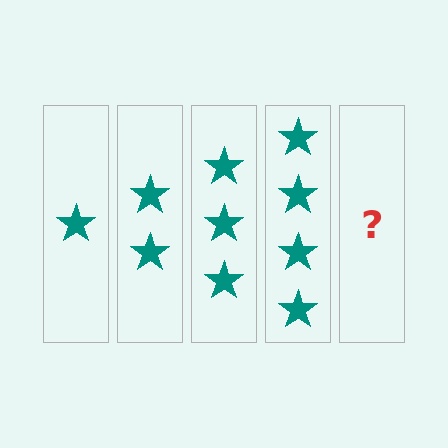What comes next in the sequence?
The next element should be 5 stars.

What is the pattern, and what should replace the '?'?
The pattern is that each step adds one more star. The '?' should be 5 stars.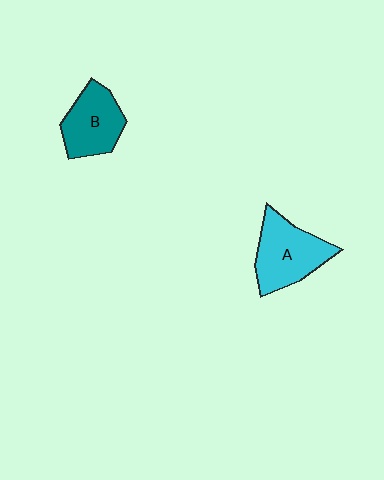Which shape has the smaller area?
Shape B (teal).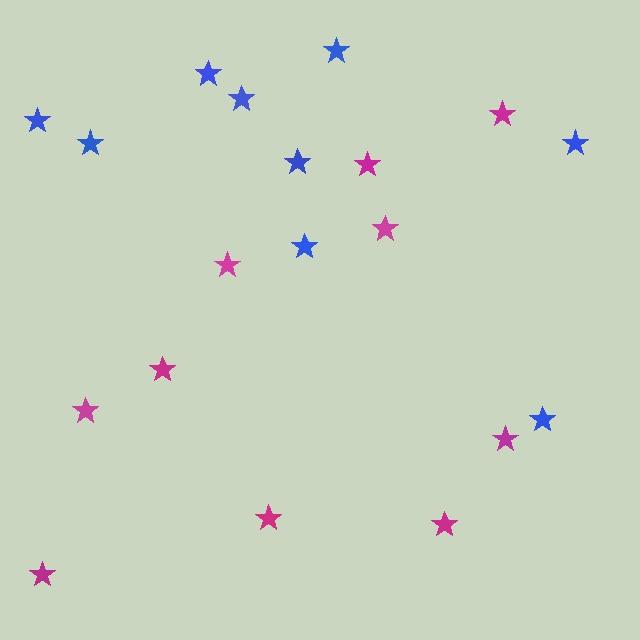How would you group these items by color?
There are 2 groups: one group of magenta stars (10) and one group of blue stars (9).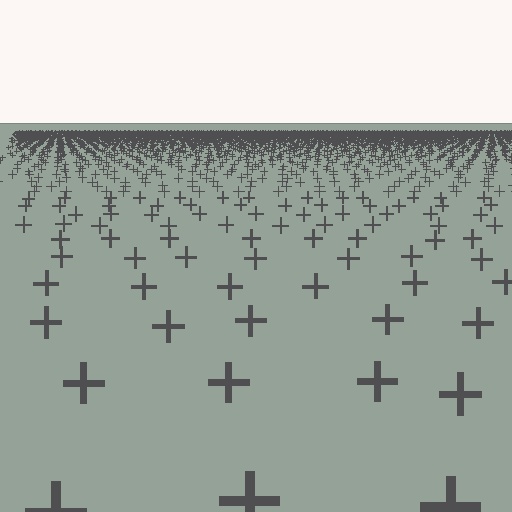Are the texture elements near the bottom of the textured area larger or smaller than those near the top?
Larger. Near the bottom, elements are closer to the viewer and appear at a bigger on-screen size.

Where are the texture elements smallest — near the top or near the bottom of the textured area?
Near the top.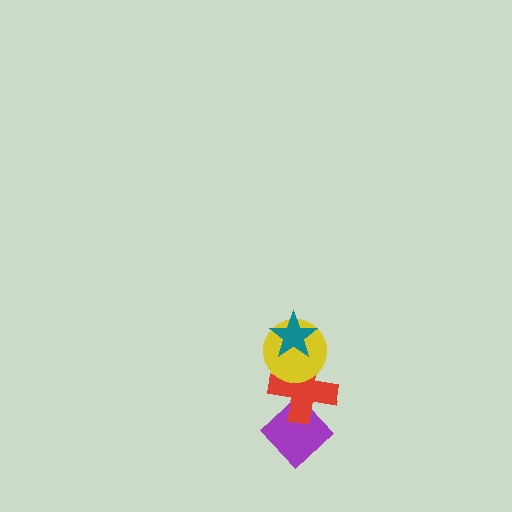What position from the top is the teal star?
The teal star is 1st from the top.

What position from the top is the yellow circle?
The yellow circle is 2nd from the top.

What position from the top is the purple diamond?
The purple diamond is 4th from the top.